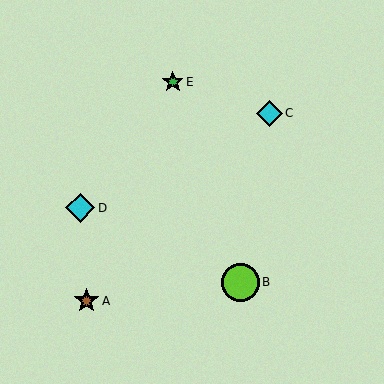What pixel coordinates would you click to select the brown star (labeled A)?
Click at (87, 301) to select the brown star A.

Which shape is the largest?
The lime circle (labeled B) is the largest.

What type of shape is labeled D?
Shape D is a cyan diamond.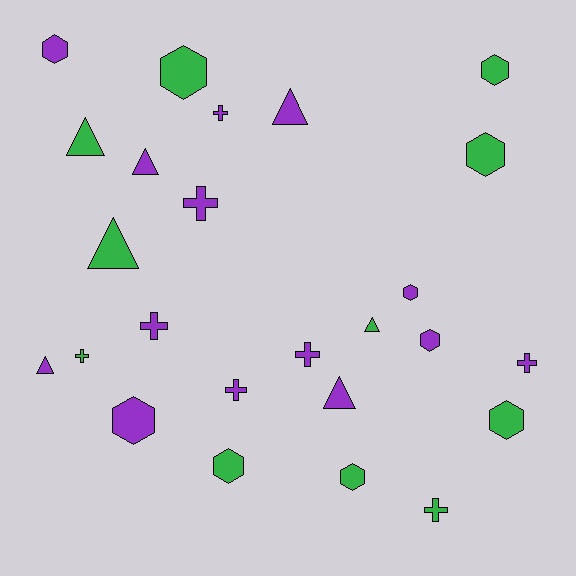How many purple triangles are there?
There are 4 purple triangles.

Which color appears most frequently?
Purple, with 14 objects.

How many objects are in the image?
There are 25 objects.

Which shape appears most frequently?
Hexagon, with 10 objects.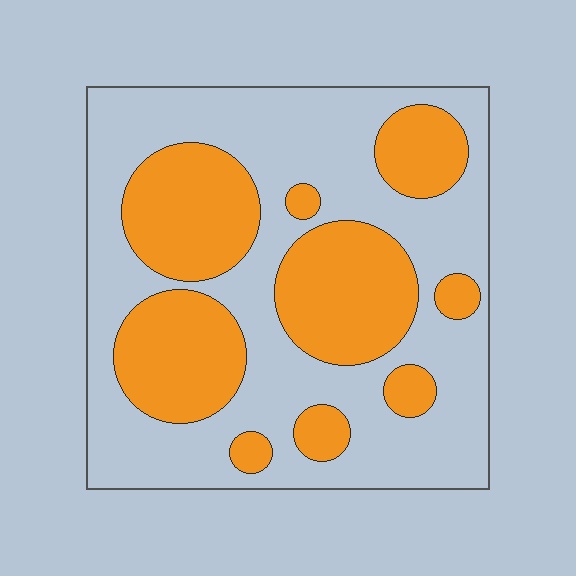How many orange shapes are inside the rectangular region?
9.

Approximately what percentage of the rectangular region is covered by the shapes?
Approximately 40%.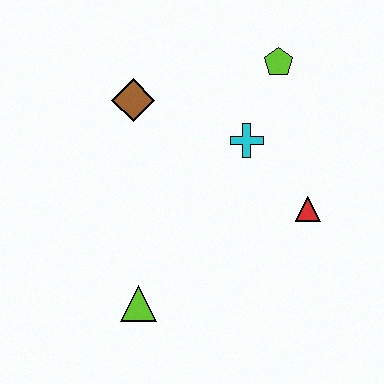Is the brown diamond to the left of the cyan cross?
Yes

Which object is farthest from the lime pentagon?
The lime triangle is farthest from the lime pentagon.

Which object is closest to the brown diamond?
The cyan cross is closest to the brown diamond.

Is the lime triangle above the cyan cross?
No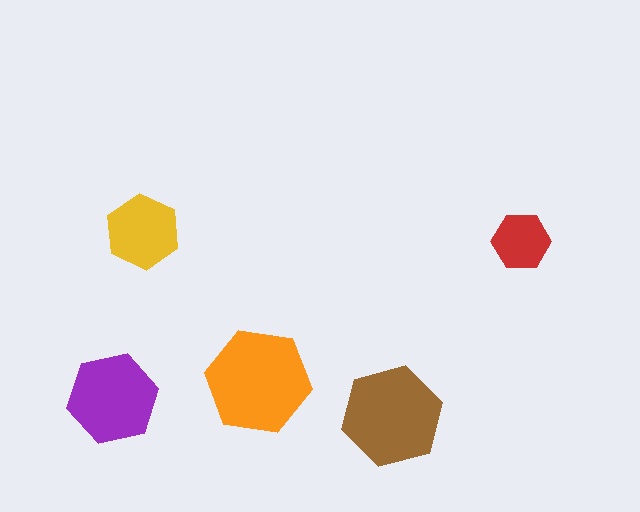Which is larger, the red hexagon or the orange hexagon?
The orange one.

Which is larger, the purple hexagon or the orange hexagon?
The orange one.